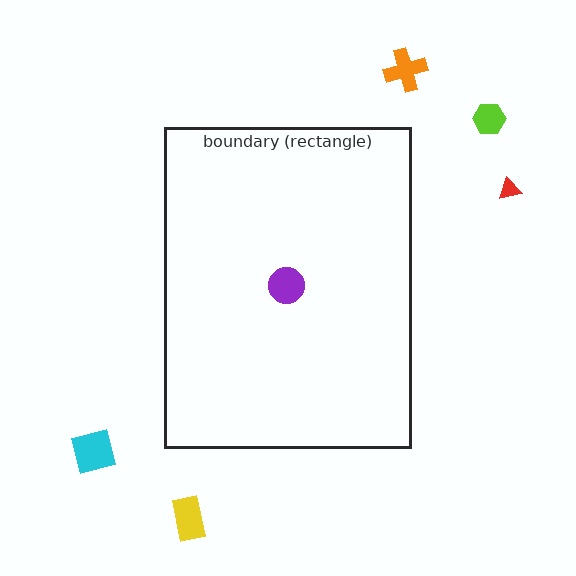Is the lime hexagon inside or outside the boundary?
Outside.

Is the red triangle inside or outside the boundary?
Outside.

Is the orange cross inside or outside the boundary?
Outside.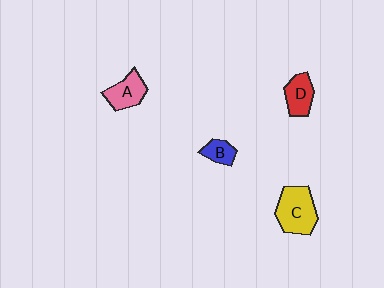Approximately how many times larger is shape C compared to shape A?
Approximately 1.5 times.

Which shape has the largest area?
Shape C (yellow).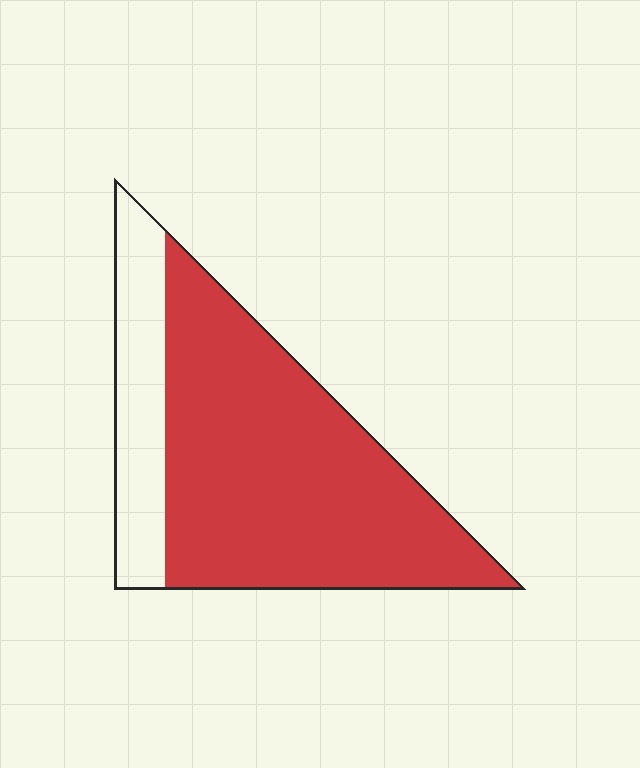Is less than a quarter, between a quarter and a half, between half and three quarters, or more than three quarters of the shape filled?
More than three quarters.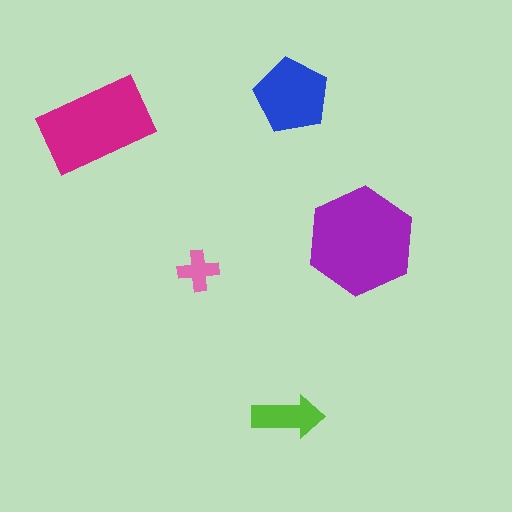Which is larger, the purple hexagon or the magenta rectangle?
The purple hexagon.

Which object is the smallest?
The pink cross.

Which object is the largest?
The purple hexagon.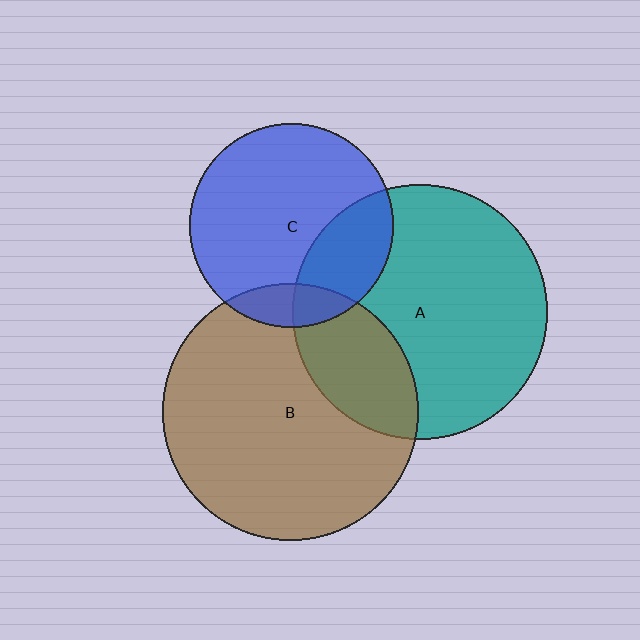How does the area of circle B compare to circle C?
Approximately 1.6 times.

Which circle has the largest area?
Circle B (brown).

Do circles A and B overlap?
Yes.